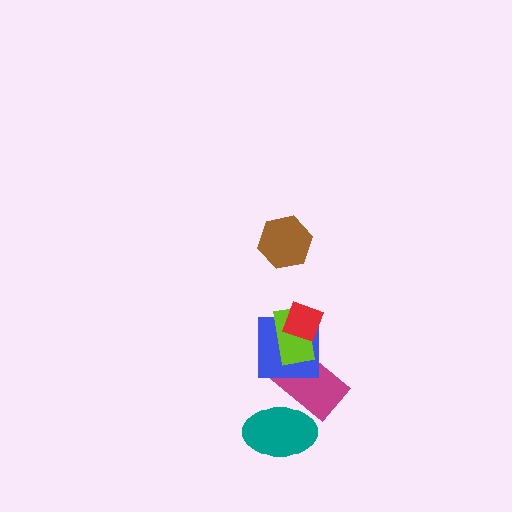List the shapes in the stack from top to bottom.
From top to bottom: the brown hexagon, the red diamond, the lime rectangle, the blue square, the magenta rectangle, the teal ellipse.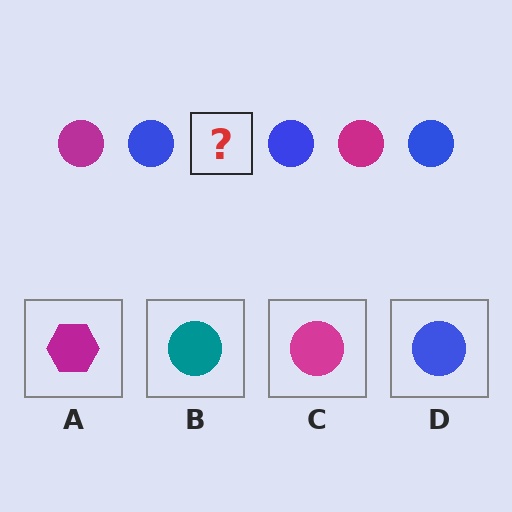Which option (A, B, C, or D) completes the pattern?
C.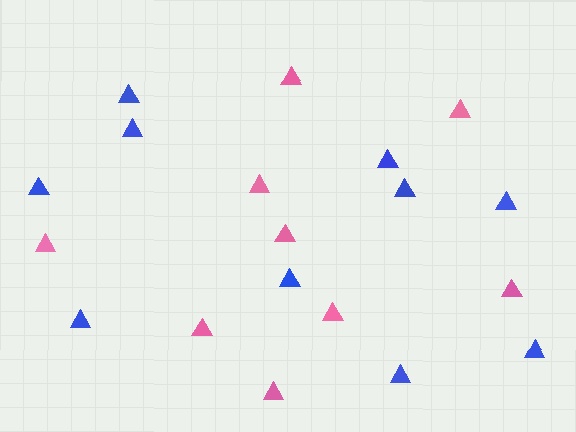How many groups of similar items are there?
There are 2 groups: one group of pink triangles (9) and one group of blue triangles (10).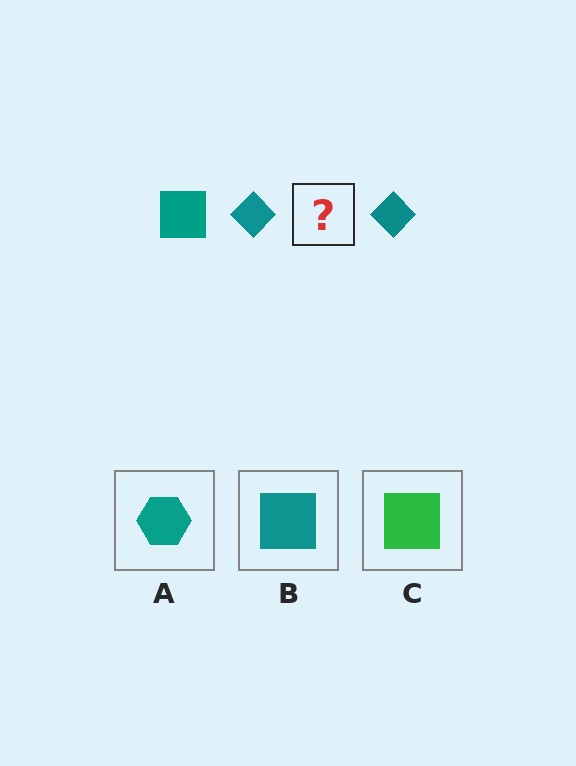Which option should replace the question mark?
Option B.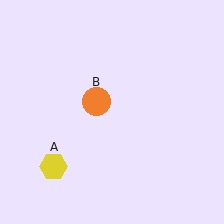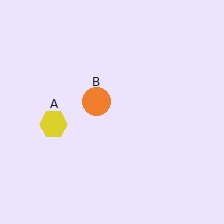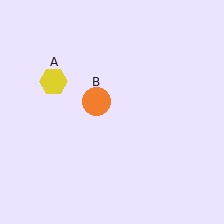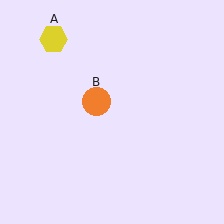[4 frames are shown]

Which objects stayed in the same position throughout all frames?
Orange circle (object B) remained stationary.